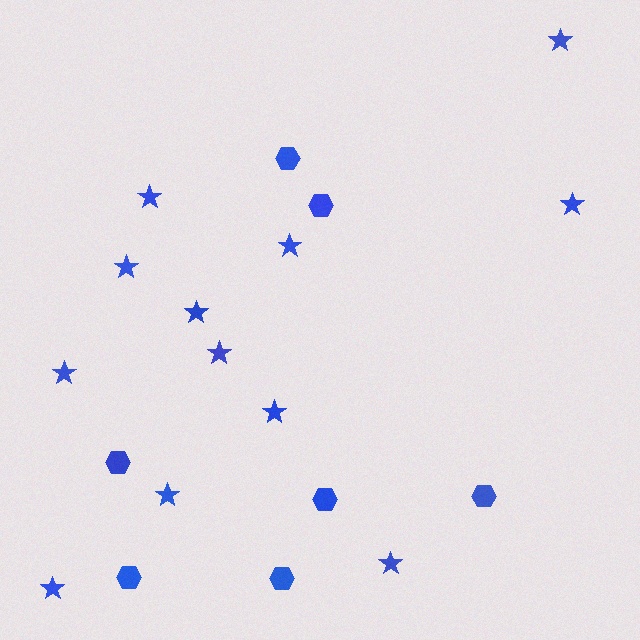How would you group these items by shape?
There are 2 groups: one group of stars (12) and one group of hexagons (7).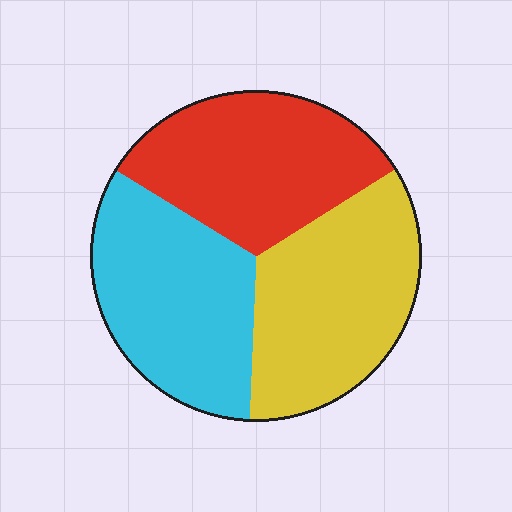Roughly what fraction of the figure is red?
Red covers roughly 30% of the figure.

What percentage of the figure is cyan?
Cyan covers around 35% of the figure.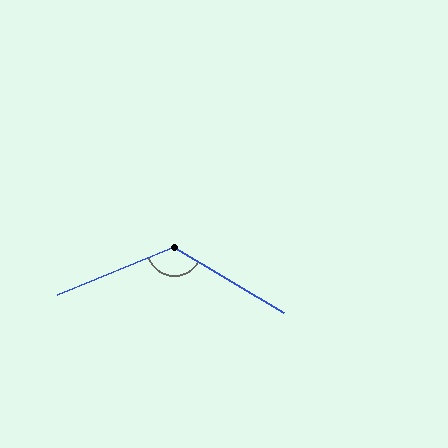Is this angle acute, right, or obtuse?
It is obtuse.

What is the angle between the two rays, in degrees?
Approximately 127 degrees.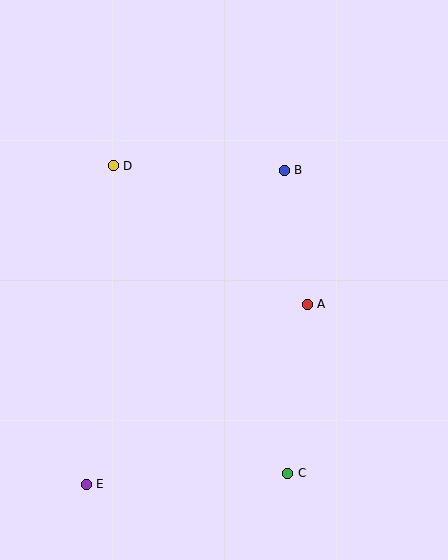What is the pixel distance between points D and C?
The distance between D and C is 354 pixels.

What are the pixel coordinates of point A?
Point A is at (307, 304).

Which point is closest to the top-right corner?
Point B is closest to the top-right corner.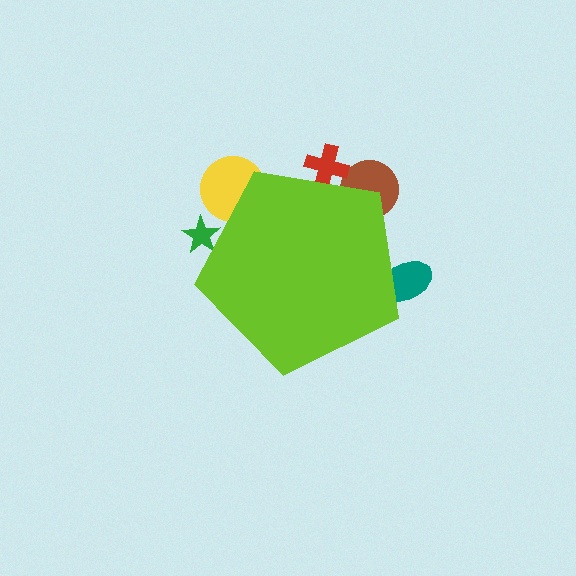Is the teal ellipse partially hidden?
Yes, the teal ellipse is partially hidden behind the lime pentagon.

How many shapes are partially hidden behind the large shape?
5 shapes are partially hidden.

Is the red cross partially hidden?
Yes, the red cross is partially hidden behind the lime pentagon.